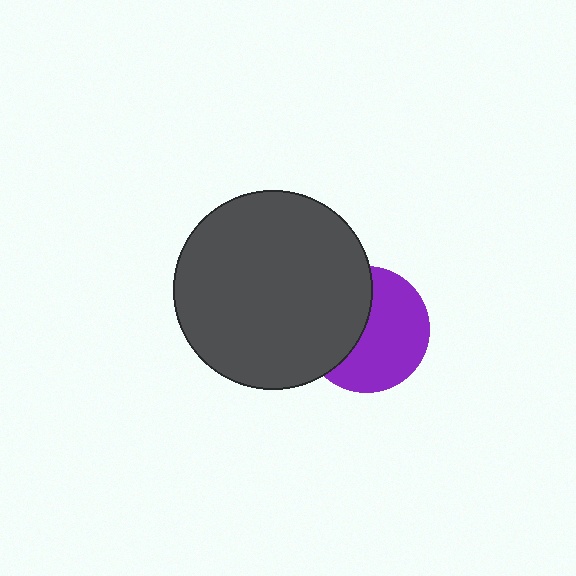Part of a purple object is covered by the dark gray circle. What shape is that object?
It is a circle.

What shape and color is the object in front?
The object in front is a dark gray circle.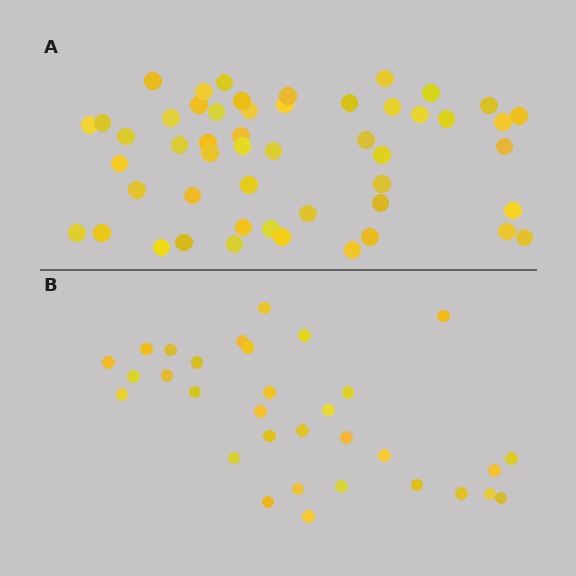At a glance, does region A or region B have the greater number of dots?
Region A (the top region) has more dots.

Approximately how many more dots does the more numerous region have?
Region A has approximately 20 more dots than region B.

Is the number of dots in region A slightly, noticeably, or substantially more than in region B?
Region A has substantially more. The ratio is roughly 1.6 to 1.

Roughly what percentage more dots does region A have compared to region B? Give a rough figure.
About 60% more.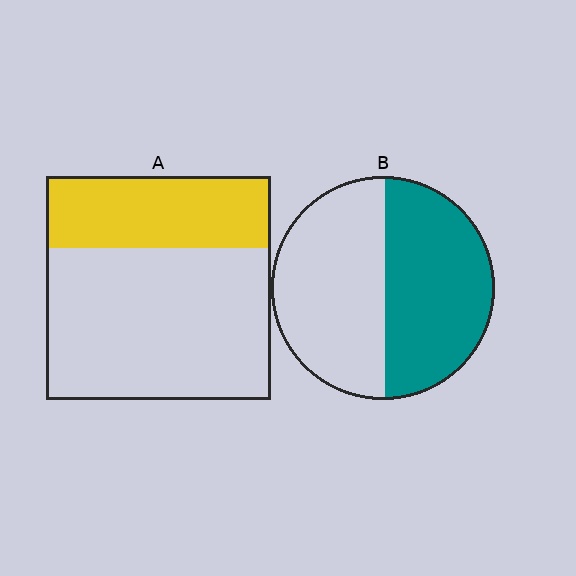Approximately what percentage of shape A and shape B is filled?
A is approximately 30% and B is approximately 50%.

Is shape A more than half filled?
No.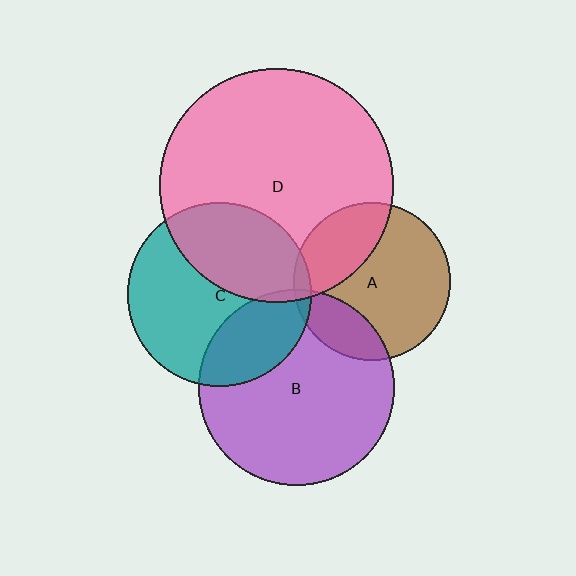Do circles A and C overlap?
Yes.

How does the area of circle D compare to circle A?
Approximately 2.2 times.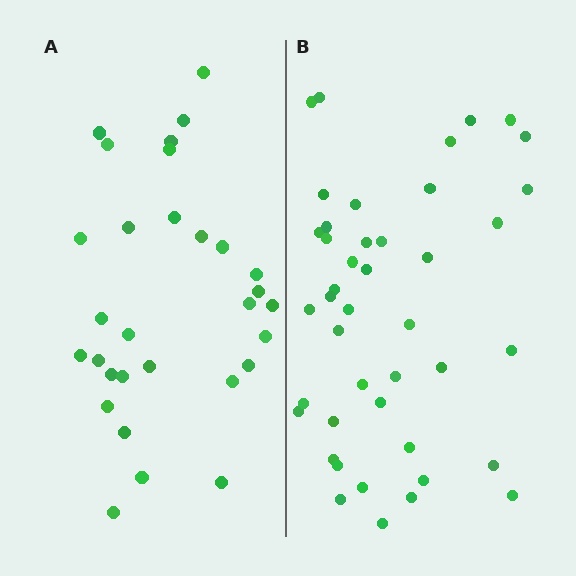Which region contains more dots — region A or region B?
Region B (the right region) has more dots.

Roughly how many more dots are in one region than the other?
Region B has approximately 15 more dots than region A.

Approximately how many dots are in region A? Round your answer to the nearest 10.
About 30 dots.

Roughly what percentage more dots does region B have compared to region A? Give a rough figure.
About 45% more.